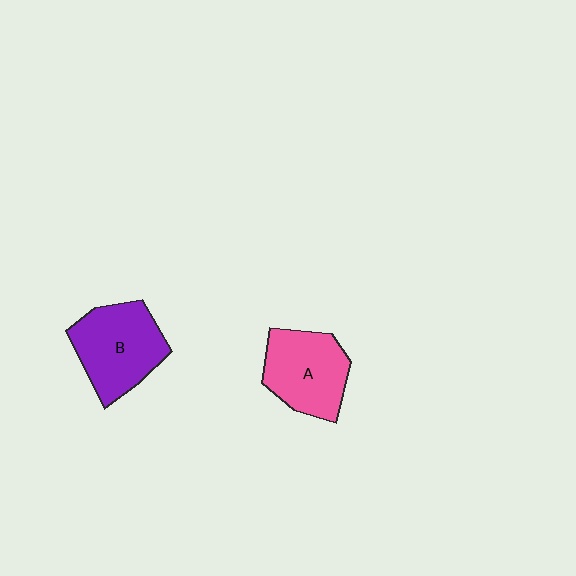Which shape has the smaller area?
Shape A (pink).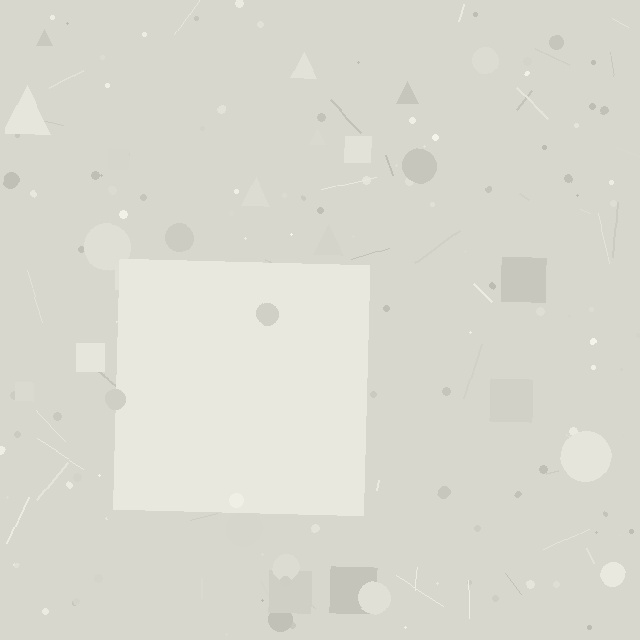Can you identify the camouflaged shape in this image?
The camouflaged shape is a square.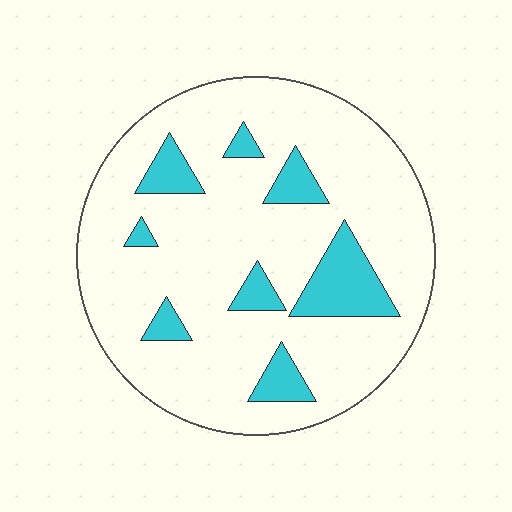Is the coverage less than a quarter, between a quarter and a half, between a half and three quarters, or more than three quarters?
Less than a quarter.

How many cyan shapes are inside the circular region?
8.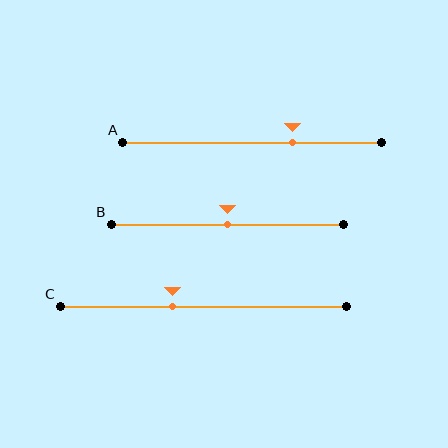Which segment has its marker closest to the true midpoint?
Segment B has its marker closest to the true midpoint.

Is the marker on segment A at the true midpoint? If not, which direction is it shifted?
No, the marker on segment A is shifted to the right by about 16% of the segment length.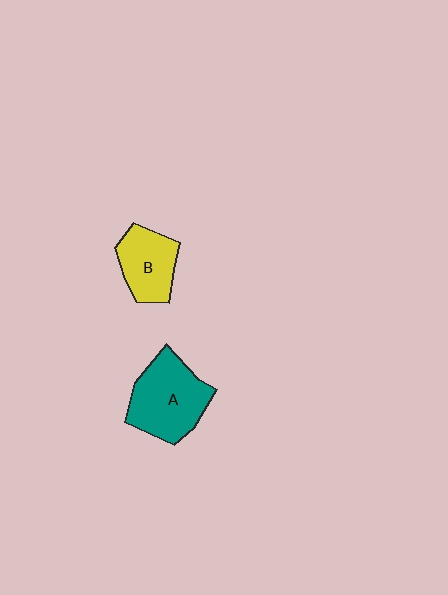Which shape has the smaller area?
Shape B (yellow).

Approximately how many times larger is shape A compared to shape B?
Approximately 1.4 times.